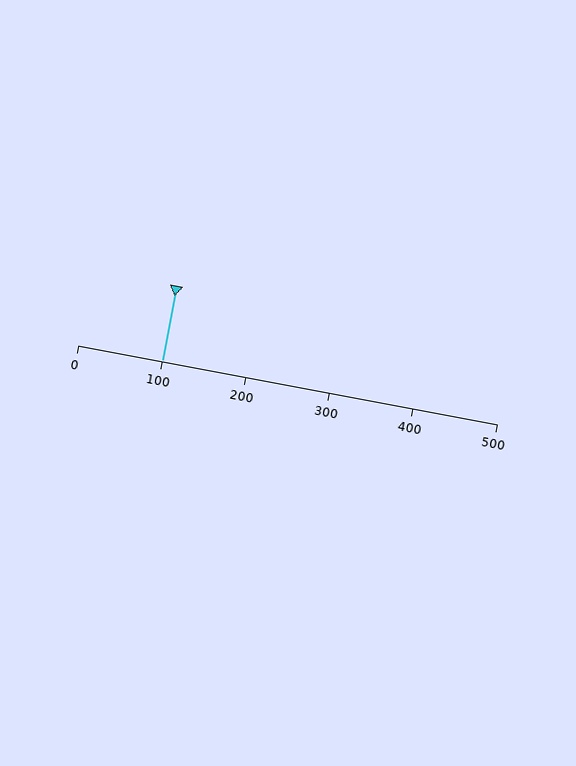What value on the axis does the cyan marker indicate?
The marker indicates approximately 100.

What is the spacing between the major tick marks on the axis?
The major ticks are spaced 100 apart.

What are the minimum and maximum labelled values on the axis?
The axis runs from 0 to 500.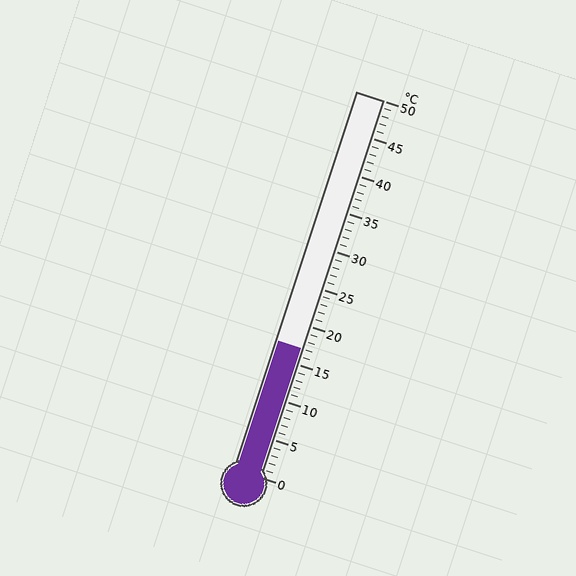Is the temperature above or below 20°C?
The temperature is below 20°C.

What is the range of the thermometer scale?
The thermometer scale ranges from 0°C to 50°C.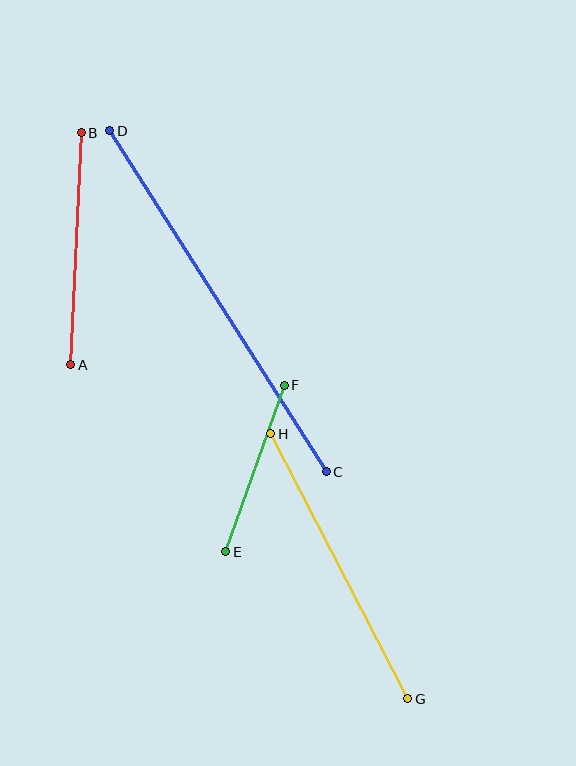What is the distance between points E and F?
The distance is approximately 176 pixels.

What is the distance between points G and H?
The distance is approximately 299 pixels.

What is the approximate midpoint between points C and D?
The midpoint is at approximately (218, 301) pixels.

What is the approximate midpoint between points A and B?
The midpoint is at approximately (76, 249) pixels.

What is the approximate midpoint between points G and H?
The midpoint is at approximately (339, 566) pixels.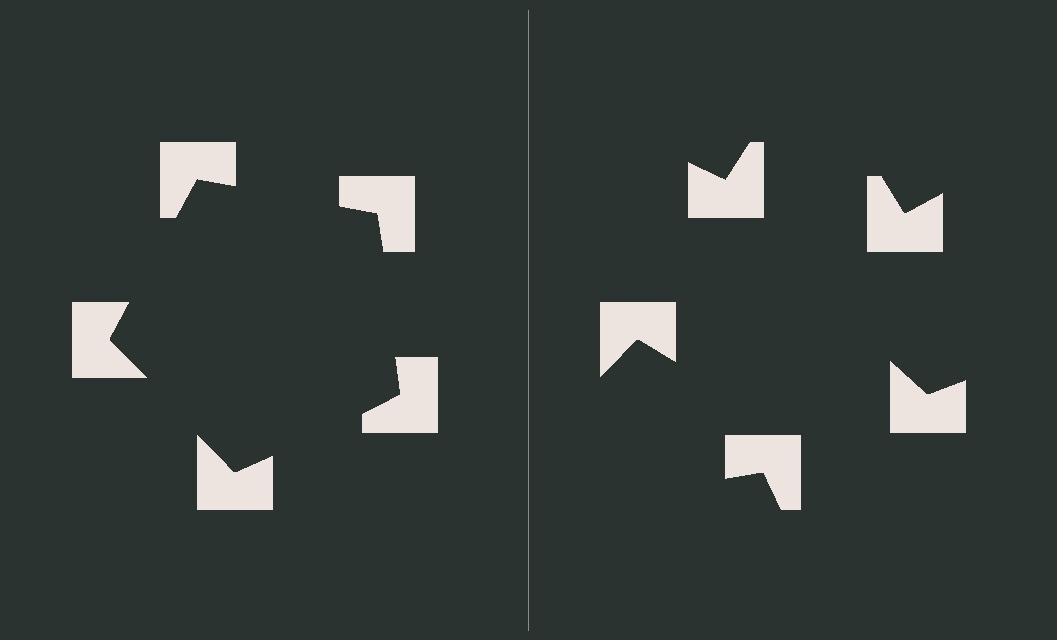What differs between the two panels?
The notched squares are positioned identically on both sides; only the wedge orientations differ. On the left they align to a pentagon; on the right they are misaligned.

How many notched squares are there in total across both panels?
10 — 5 on each side.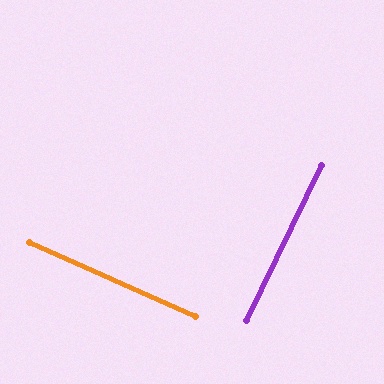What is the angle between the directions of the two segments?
Approximately 88 degrees.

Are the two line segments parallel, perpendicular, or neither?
Perpendicular — they meet at approximately 88°.